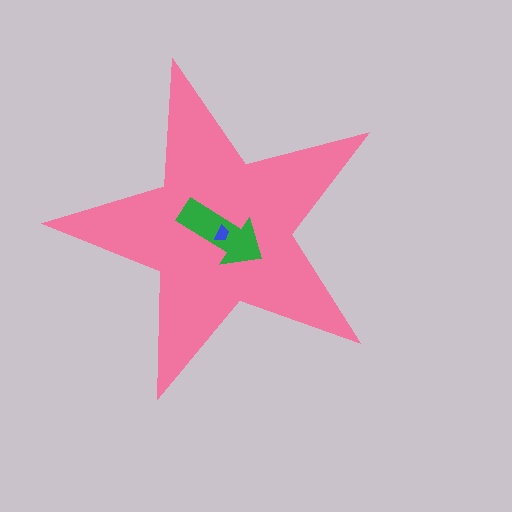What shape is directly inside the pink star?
The green arrow.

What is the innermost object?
The blue trapezoid.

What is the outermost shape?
The pink star.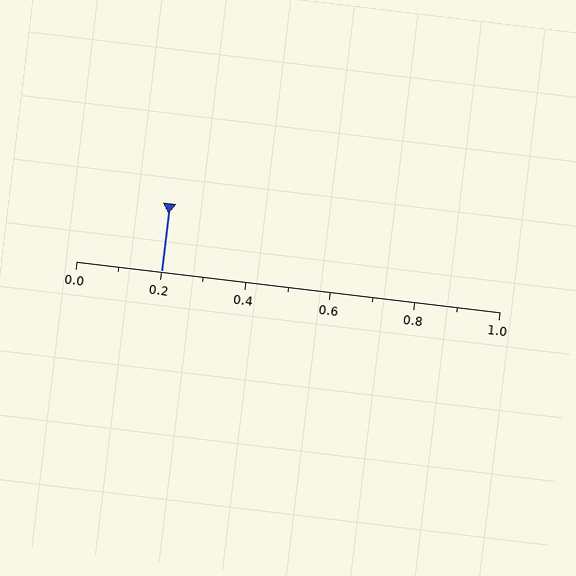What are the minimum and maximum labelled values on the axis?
The axis runs from 0.0 to 1.0.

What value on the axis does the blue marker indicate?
The marker indicates approximately 0.2.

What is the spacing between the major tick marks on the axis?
The major ticks are spaced 0.2 apart.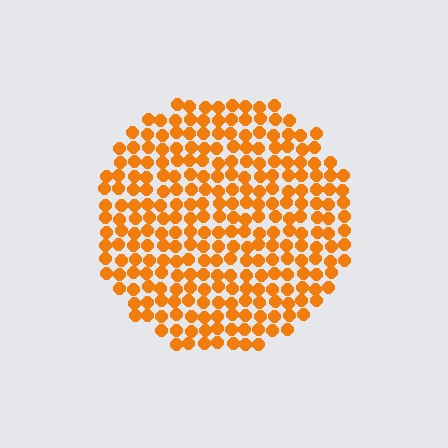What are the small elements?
The small elements are circles.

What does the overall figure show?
The overall figure shows a circle.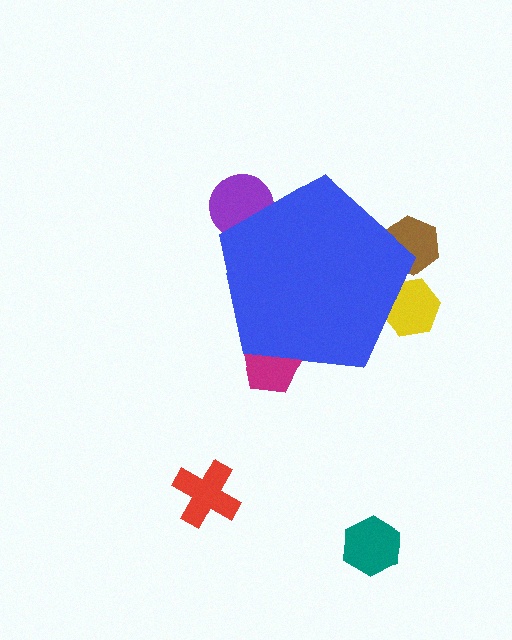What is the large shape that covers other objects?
A blue pentagon.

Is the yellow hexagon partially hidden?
Yes, the yellow hexagon is partially hidden behind the blue pentagon.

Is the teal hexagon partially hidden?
No, the teal hexagon is fully visible.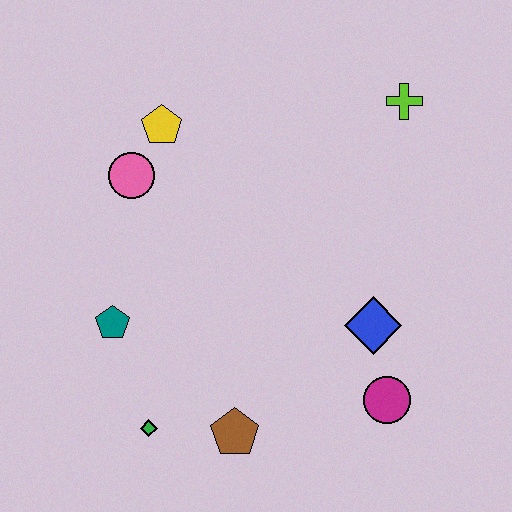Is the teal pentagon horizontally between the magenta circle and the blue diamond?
No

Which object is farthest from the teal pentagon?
The lime cross is farthest from the teal pentagon.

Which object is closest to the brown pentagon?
The green diamond is closest to the brown pentagon.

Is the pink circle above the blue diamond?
Yes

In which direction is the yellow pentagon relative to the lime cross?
The yellow pentagon is to the left of the lime cross.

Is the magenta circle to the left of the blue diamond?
No